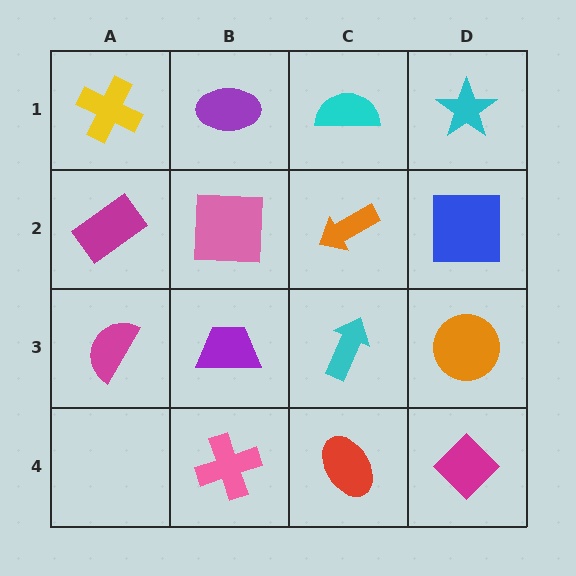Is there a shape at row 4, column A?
No, that cell is empty.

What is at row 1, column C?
A cyan semicircle.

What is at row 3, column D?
An orange circle.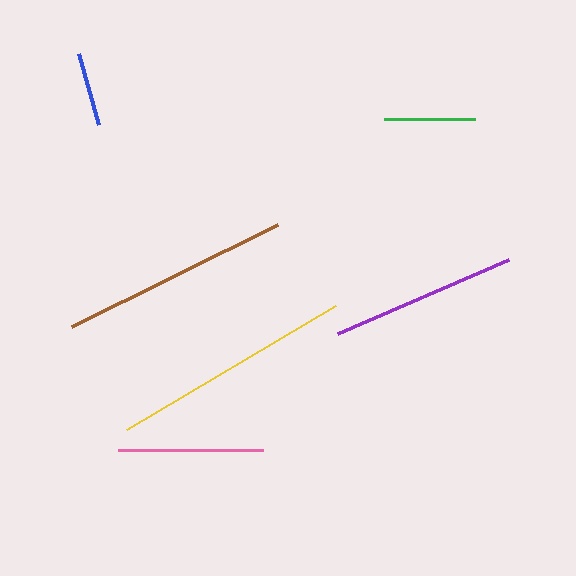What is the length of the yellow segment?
The yellow segment is approximately 243 pixels long.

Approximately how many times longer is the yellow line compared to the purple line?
The yellow line is approximately 1.3 times the length of the purple line.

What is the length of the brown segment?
The brown segment is approximately 229 pixels long.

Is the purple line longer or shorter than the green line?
The purple line is longer than the green line.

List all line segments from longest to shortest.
From longest to shortest: yellow, brown, purple, pink, green, blue.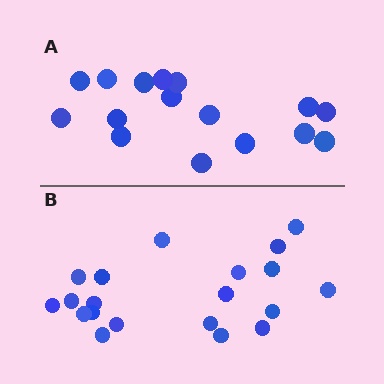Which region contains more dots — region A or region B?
Region B (the bottom region) has more dots.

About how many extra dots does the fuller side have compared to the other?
Region B has about 4 more dots than region A.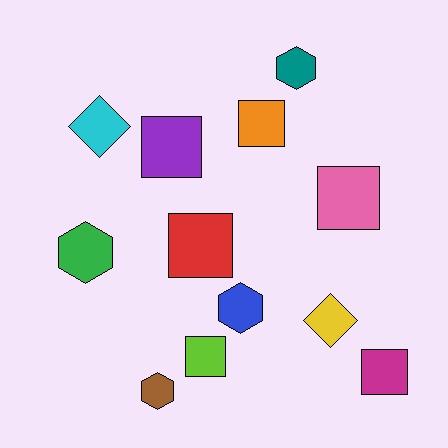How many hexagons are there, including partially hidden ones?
There are 4 hexagons.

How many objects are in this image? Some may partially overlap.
There are 12 objects.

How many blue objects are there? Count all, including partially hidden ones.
There is 1 blue object.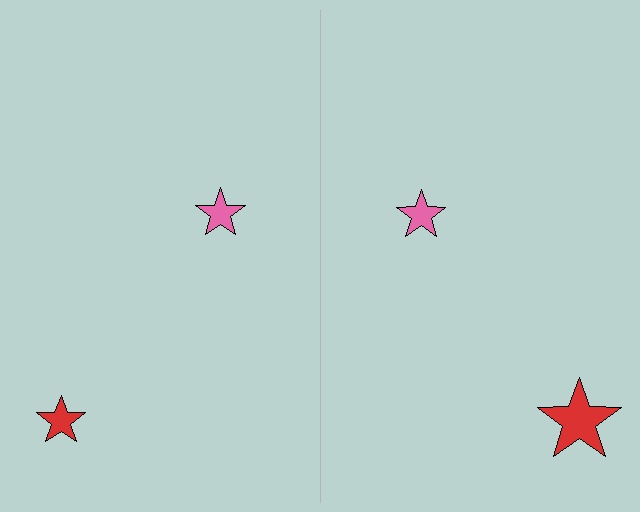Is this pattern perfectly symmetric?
No, the pattern is not perfectly symmetric. The red star on the right side has a different size than its mirror counterpart.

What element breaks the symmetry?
The red star on the right side has a different size than its mirror counterpart.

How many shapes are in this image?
There are 4 shapes in this image.